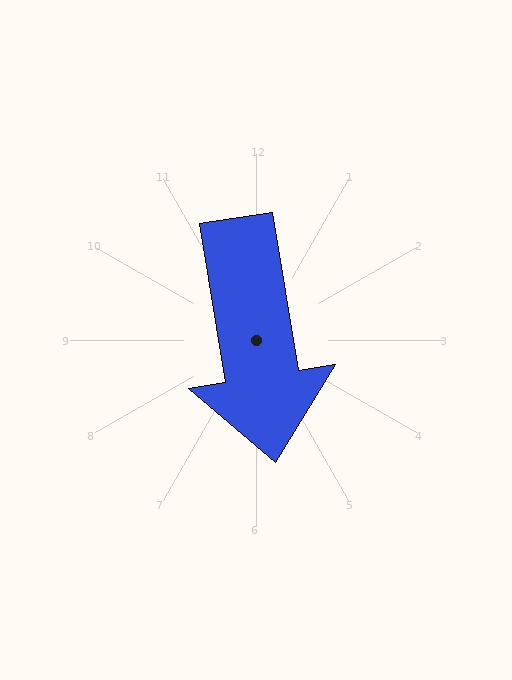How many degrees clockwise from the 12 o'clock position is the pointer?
Approximately 171 degrees.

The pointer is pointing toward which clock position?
Roughly 6 o'clock.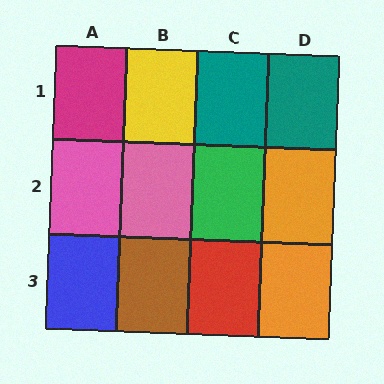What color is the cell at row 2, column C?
Green.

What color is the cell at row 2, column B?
Pink.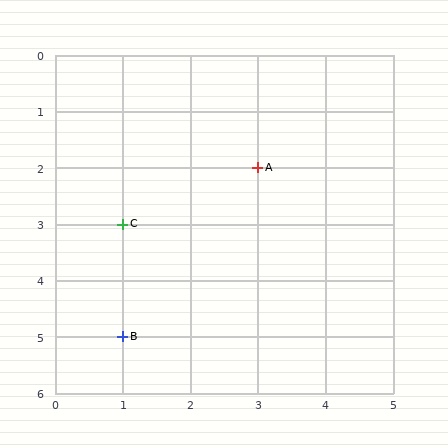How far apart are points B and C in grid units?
Points B and C are 2 rows apart.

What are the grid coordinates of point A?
Point A is at grid coordinates (3, 2).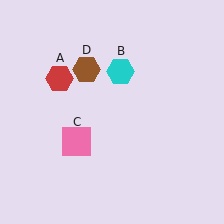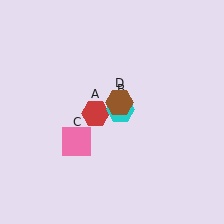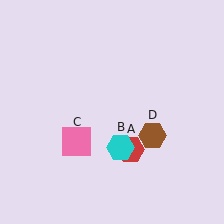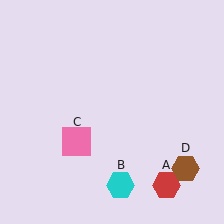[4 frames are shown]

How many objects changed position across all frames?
3 objects changed position: red hexagon (object A), cyan hexagon (object B), brown hexagon (object D).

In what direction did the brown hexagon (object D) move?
The brown hexagon (object D) moved down and to the right.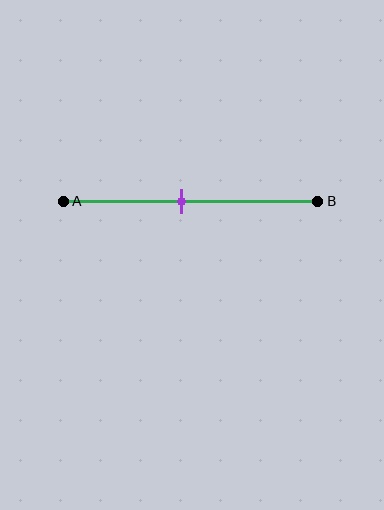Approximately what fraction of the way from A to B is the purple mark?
The purple mark is approximately 45% of the way from A to B.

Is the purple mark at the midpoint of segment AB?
No, the mark is at about 45% from A, not at the 50% midpoint.